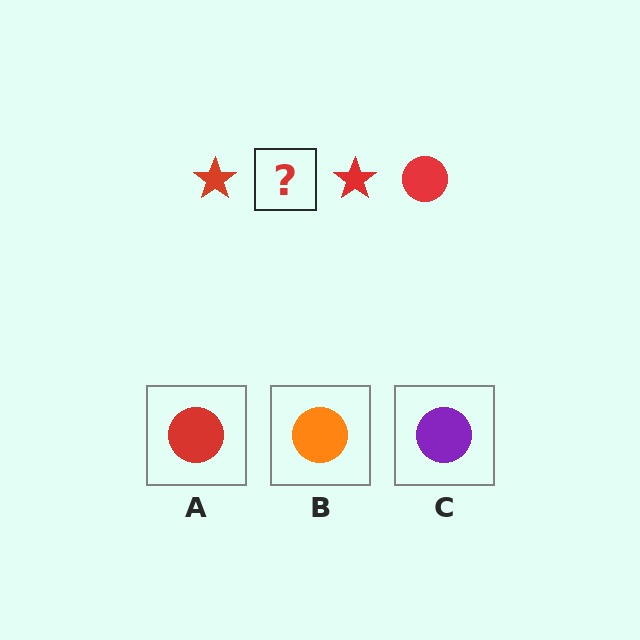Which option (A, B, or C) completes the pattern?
A.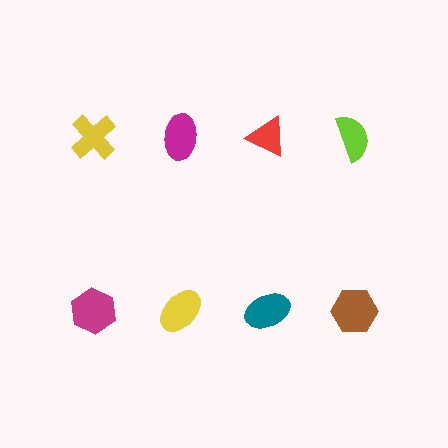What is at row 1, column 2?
A magenta ellipse.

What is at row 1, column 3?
A red triangle.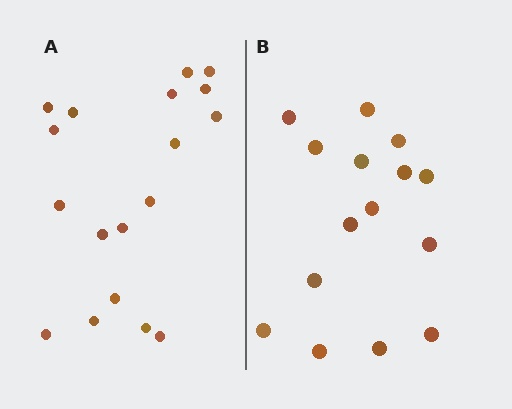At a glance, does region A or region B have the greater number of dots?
Region A (the left region) has more dots.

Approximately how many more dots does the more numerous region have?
Region A has just a few more — roughly 2 or 3 more dots than region B.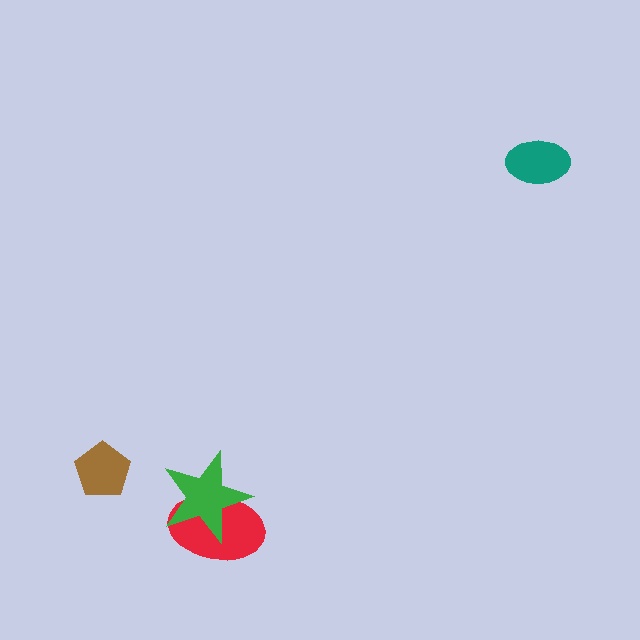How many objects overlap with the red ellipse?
1 object overlaps with the red ellipse.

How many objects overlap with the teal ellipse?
0 objects overlap with the teal ellipse.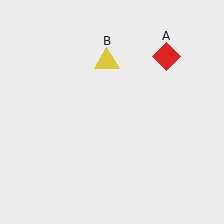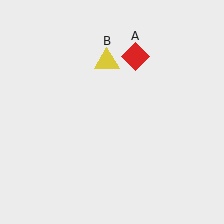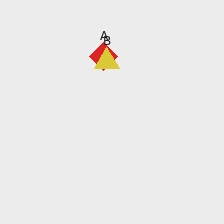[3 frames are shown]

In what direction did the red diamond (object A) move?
The red diamond (object A) moved left.